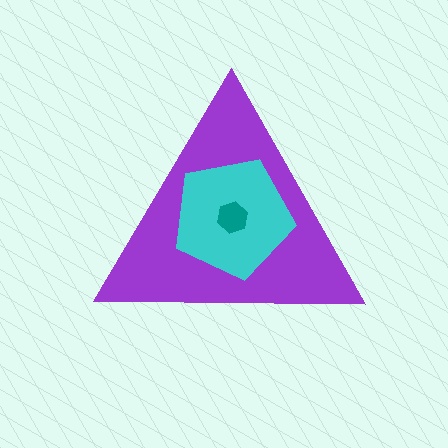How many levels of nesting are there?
3.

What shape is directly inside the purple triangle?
The cyan pentagon.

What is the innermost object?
The teal hexagon.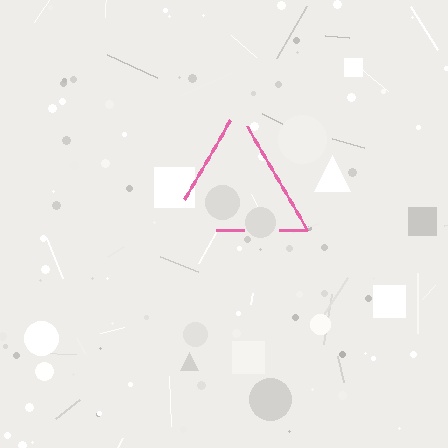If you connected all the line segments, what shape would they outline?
They would outline a triangle.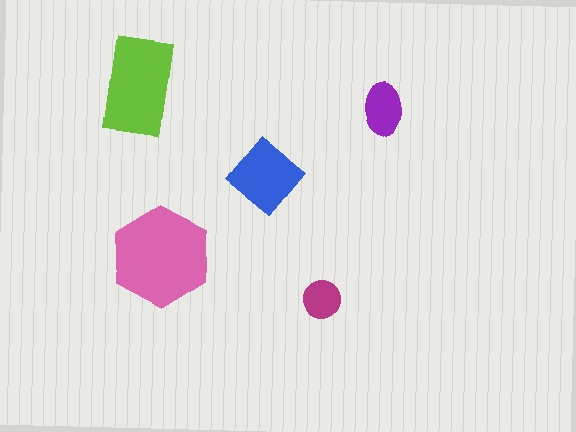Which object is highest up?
The lime rectangle is topmost.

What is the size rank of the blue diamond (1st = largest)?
3rd.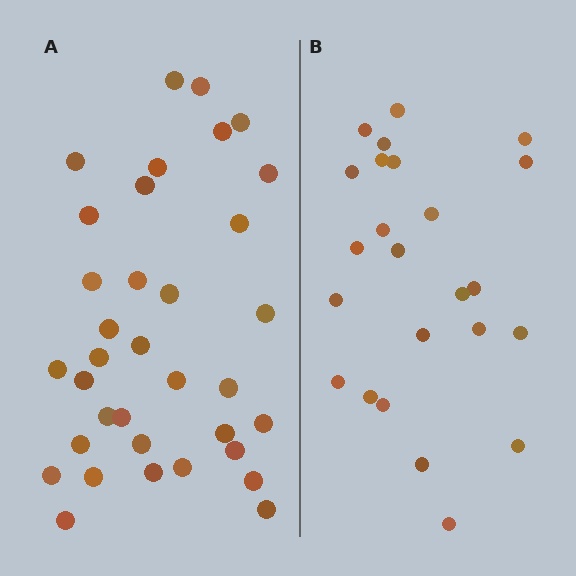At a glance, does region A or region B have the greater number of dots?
Region A (the left region) has more dots.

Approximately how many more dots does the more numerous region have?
Region A has roughly 12 or so more dots than region B.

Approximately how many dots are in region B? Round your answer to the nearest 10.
About 20 dots. (The exact count is 24, which rounds to 20.)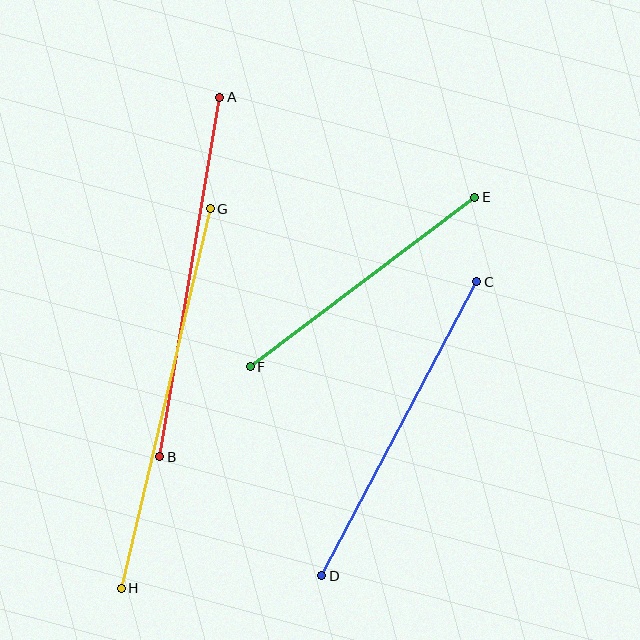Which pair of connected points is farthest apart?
Points G and H are farthest apart.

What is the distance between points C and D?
The distance is approximately 332 pixels.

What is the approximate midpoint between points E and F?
The midpoint is at approximately (363, 282) pixels.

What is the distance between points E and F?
The distance is approximately 281 pixels.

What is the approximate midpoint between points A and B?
The midpoint is at approximately (190, 277) pixels.